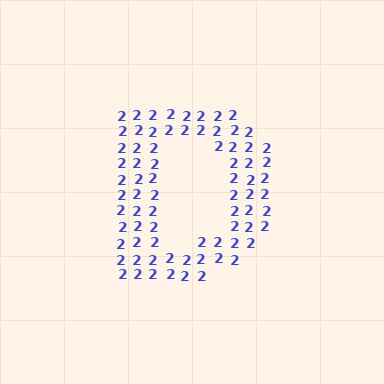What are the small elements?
The small elements are digit 2's.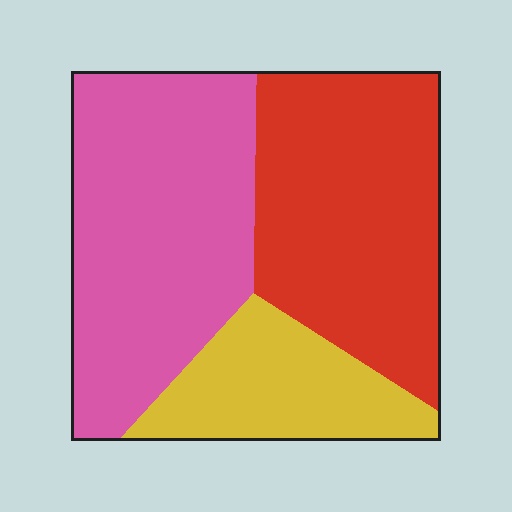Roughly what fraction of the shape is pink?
Pink covers 42% of the shape.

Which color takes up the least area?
Yellow, at roughly 20%.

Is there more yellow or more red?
Red.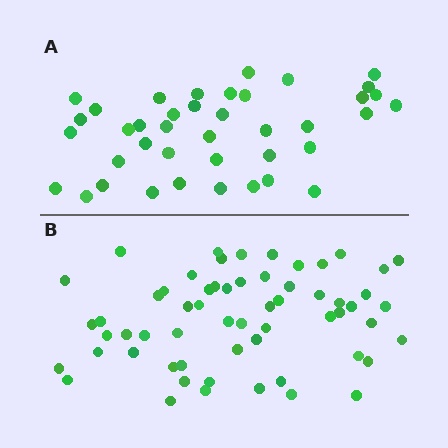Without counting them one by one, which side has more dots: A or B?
Region B (the bottom region) has more dots.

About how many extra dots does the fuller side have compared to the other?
Region B has approximately 20 more dots than region A.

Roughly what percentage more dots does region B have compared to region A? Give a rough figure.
About 50% more.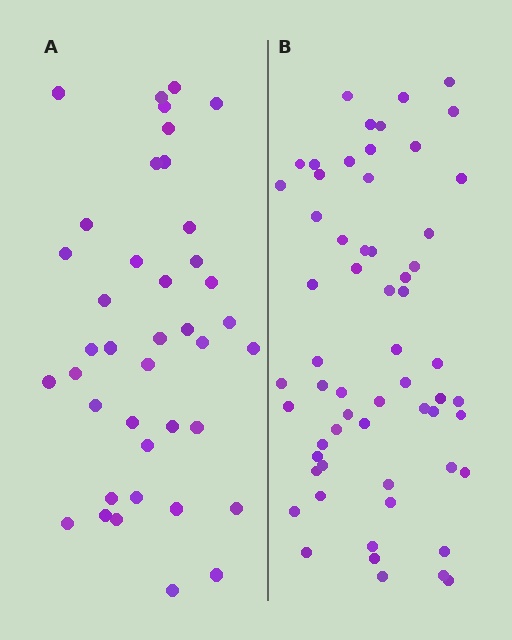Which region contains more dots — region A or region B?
Region B (the right region) has more dots.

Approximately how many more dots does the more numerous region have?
Region B has approximately 20 more dots than region A.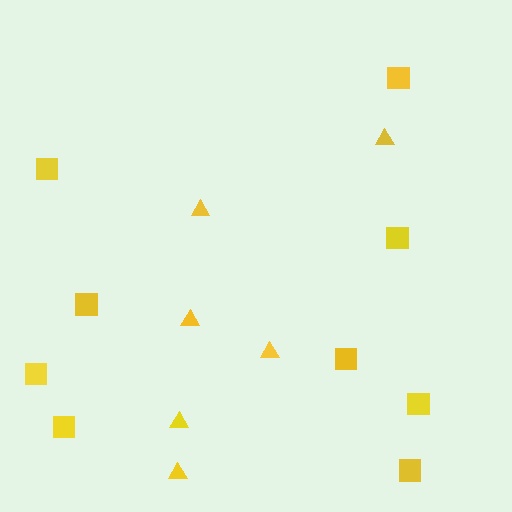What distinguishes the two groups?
There are 2 groups: one group of triangles (6) and one group of squares (9).